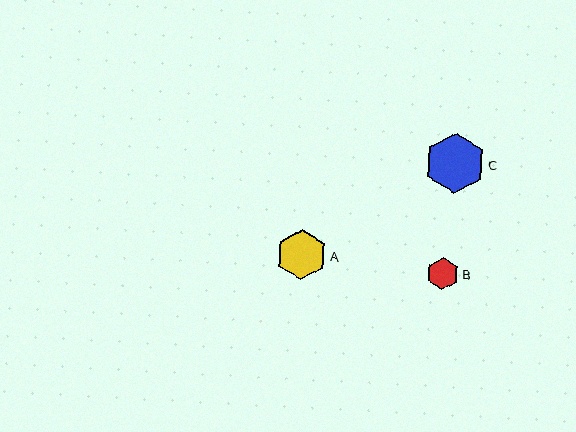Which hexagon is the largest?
Hexagon C is the largest with a size of approximately 61 pixels.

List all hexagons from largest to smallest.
From largest to smallest: C, A, B.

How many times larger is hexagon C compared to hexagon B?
Hexagon C is approximately 1.9 times the size of hexagon B.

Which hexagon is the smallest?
Hexagon B is the smallest with a size of approximately 32 pixels.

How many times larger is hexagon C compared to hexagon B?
Hexagon C is approximately 1.9 times the size of hexagon B.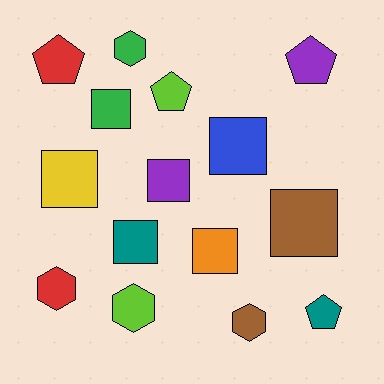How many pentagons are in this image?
There are 4 pentagons.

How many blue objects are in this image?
There is 1 blue object.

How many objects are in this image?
There are 15 objects.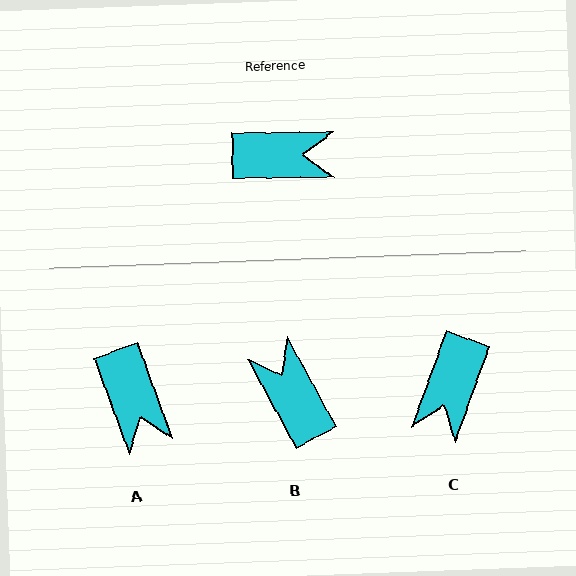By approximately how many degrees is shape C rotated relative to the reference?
Approximately 110 degrees clockwise.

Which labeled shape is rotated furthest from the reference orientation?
B, about 118 degrees away.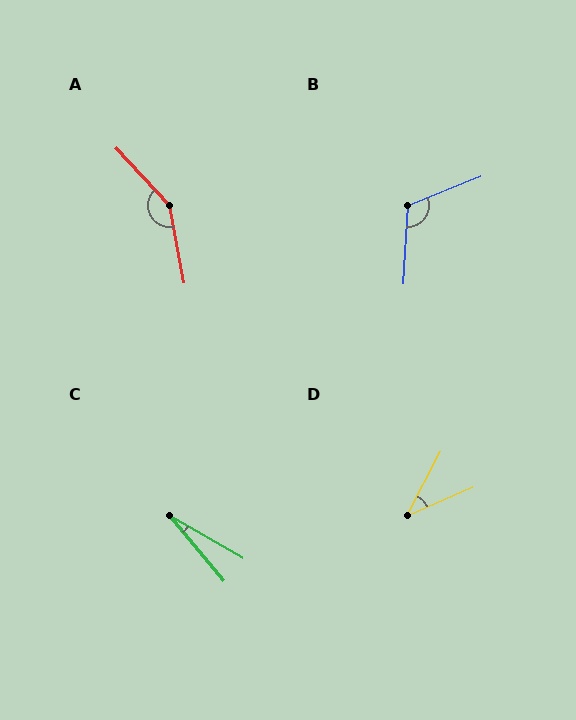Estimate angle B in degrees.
Approximately 115 degrees.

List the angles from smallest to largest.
C (20°), D (38°), B (115°), A (148°).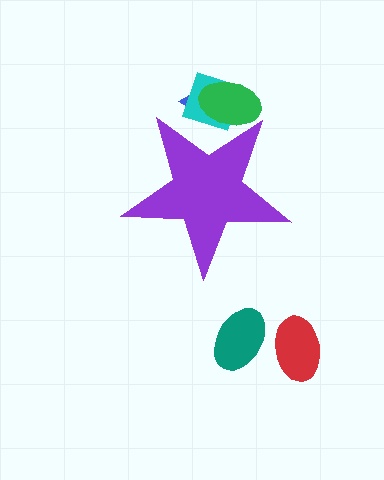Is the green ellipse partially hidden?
Yes, the green ellipse is partially hidden behind the purple star.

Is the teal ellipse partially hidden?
No, the teal ellipse is fully visible.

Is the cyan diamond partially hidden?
Yes, the cyan diamond is partially hidden behind the purple star.